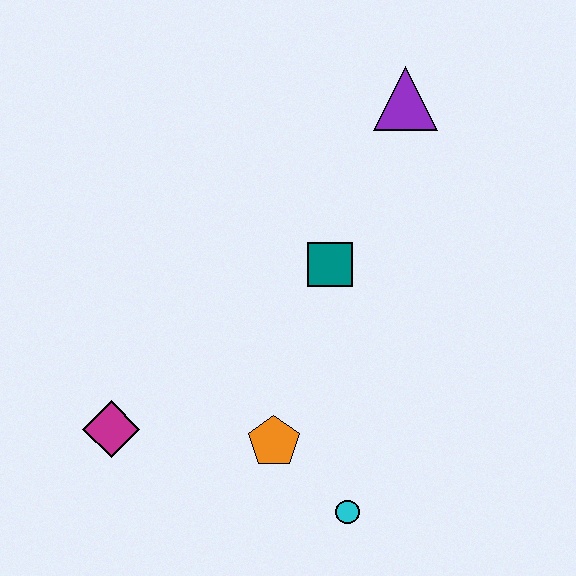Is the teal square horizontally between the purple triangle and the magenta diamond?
Yes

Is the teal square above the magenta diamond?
Yes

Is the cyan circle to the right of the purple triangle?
No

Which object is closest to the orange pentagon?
The cyan circle is closest to the orange pentagon.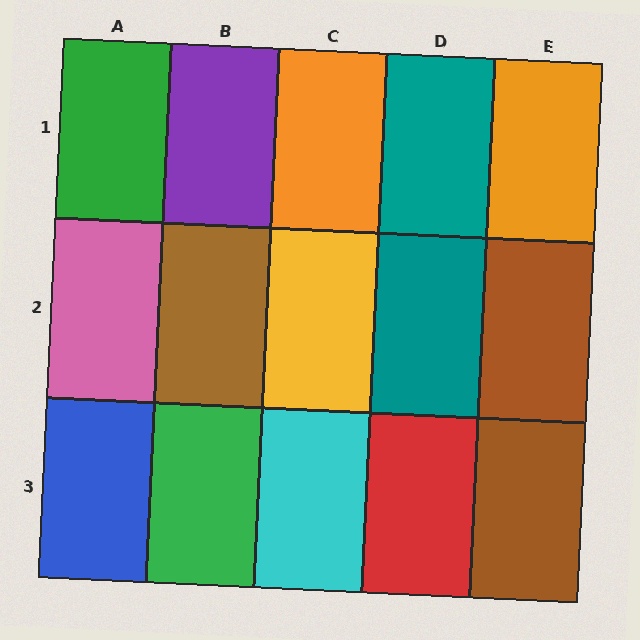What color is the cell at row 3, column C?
Cyan.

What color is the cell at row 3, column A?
Blue.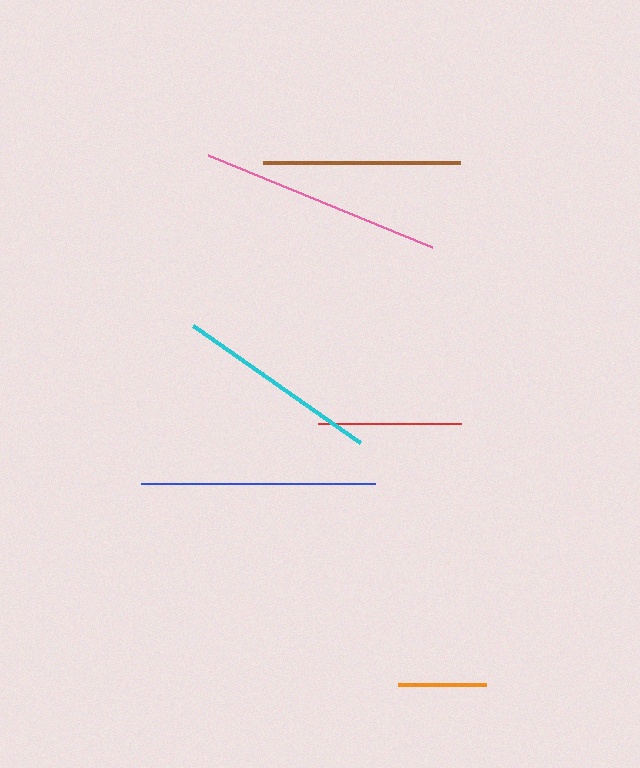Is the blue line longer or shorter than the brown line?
The blue line is longer than the brown line.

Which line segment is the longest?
The pink line is the longest at approximately 242 pixels.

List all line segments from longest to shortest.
From longest to shortest: pink, blue, cyan, brown, red, orange.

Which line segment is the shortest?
The orange line is the shortest at approximately 88 pixels.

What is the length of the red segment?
The red segment is approximately 143 pixels long.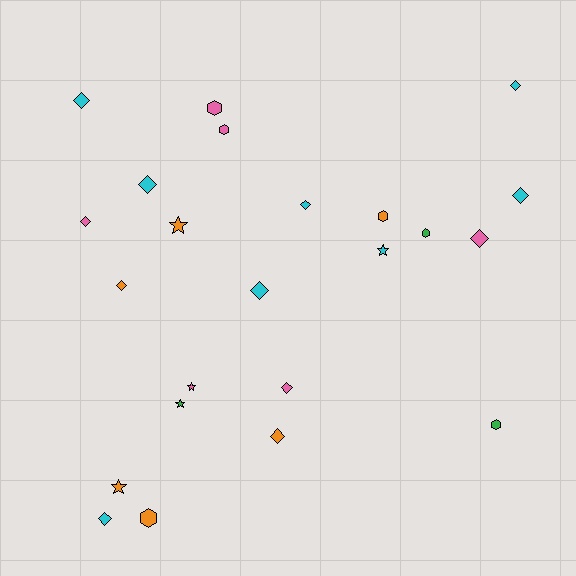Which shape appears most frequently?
Diamond, with 12 objects.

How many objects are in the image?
There are 23 objects.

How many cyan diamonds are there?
There are 7 cyan diamonds.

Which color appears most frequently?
Cyan, with 8 objects.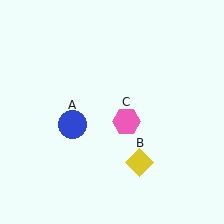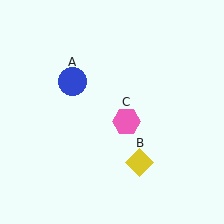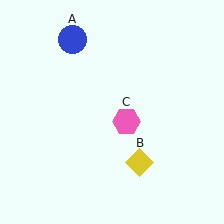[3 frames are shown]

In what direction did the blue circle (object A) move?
The blue circle (object A) moved up.